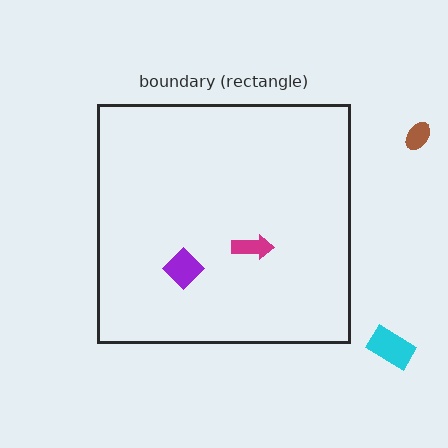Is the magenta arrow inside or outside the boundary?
Inside.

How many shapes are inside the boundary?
2 inside, 2 outside.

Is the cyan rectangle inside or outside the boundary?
Outside.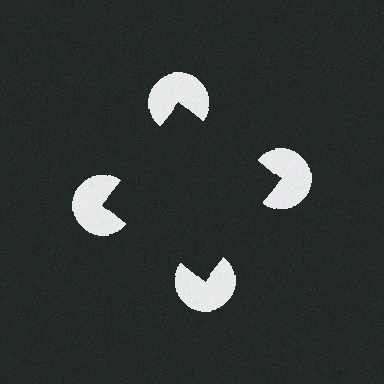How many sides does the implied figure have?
4 sides.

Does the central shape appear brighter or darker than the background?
It typically appears slightly darker than the background, even though no actual brightness change is drawn.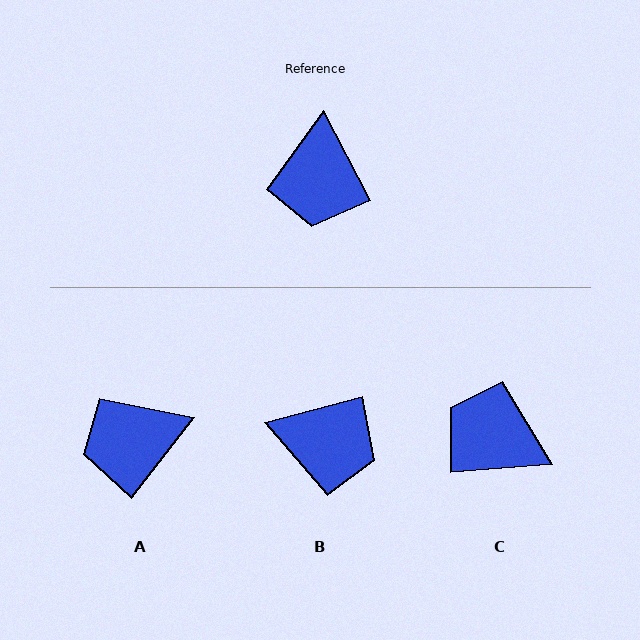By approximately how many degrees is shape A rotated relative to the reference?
Approximately 66 degrees clockwise.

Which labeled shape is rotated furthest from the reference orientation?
C, about 113 degrees away.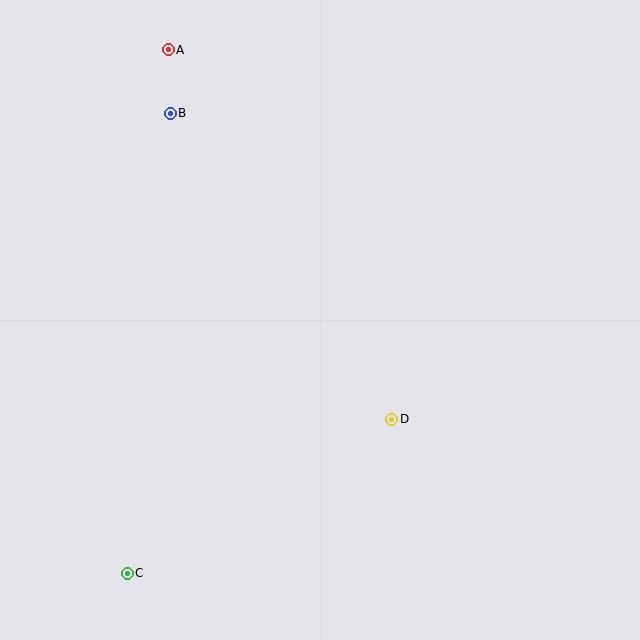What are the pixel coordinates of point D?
Point D is at (392, 419).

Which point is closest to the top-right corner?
Point A is closest to the top-right corner.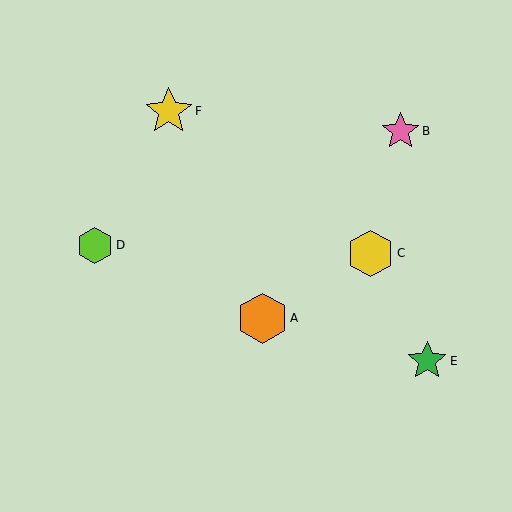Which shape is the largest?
The orange hexagon (labeled A) is the largest.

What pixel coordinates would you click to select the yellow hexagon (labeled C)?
Click at (370, 253) to select the yellow hexagon C.